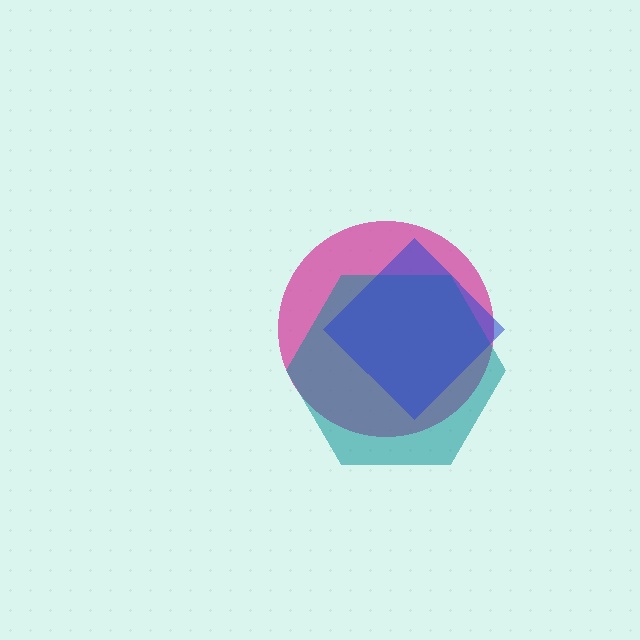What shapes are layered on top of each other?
The layered shapes are: a magenta circle, a teal hexagon, a blue diamond.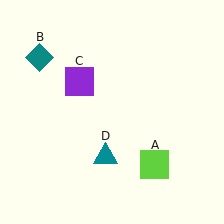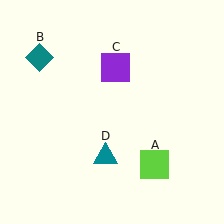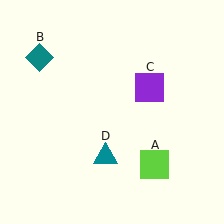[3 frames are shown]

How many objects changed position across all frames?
1 object changed position: purple square (object C).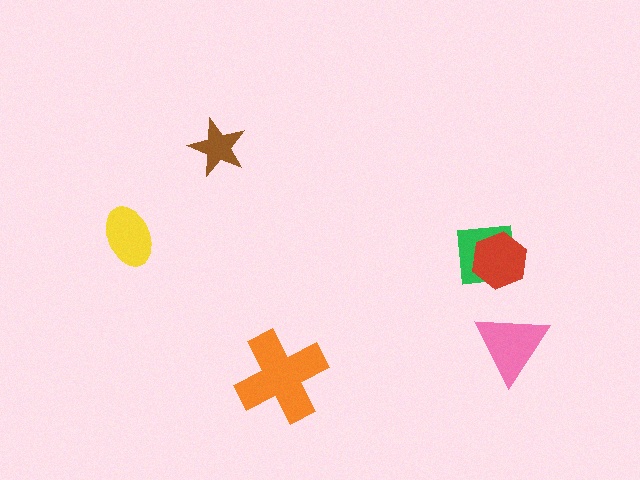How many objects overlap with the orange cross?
0 objects overlap with the orange cross.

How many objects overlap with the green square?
1 object overlaps with the green square.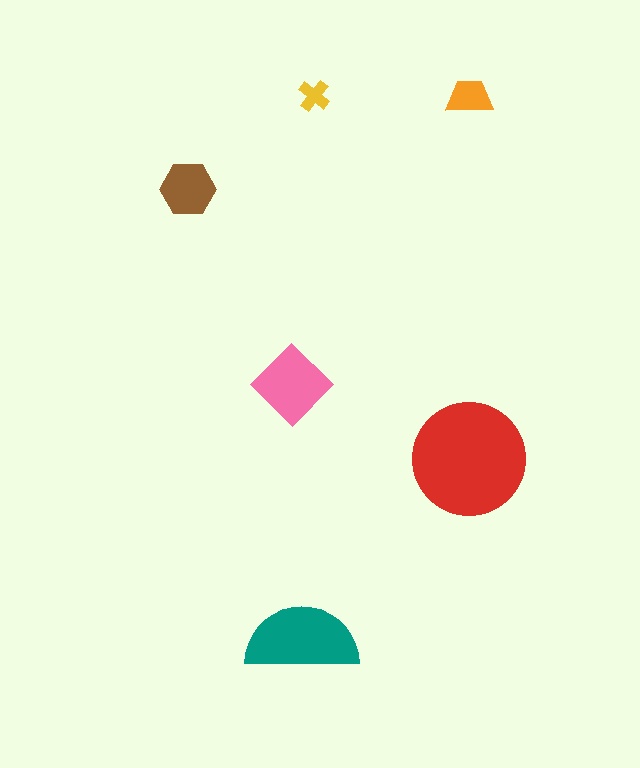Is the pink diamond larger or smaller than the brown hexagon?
Larger.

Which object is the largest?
The red circle.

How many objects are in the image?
There are 6 objects in the image.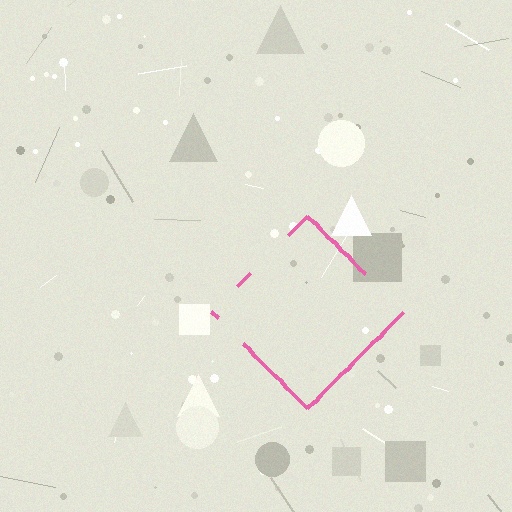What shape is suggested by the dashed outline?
The dashed outline suggests a diamond.